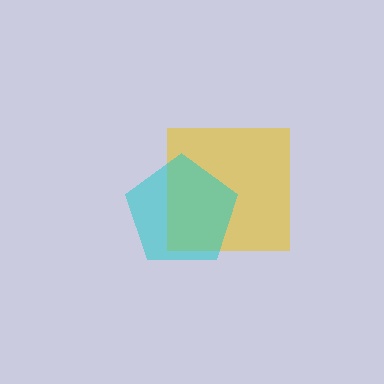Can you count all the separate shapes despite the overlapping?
Yes, there are 2 separate shapes.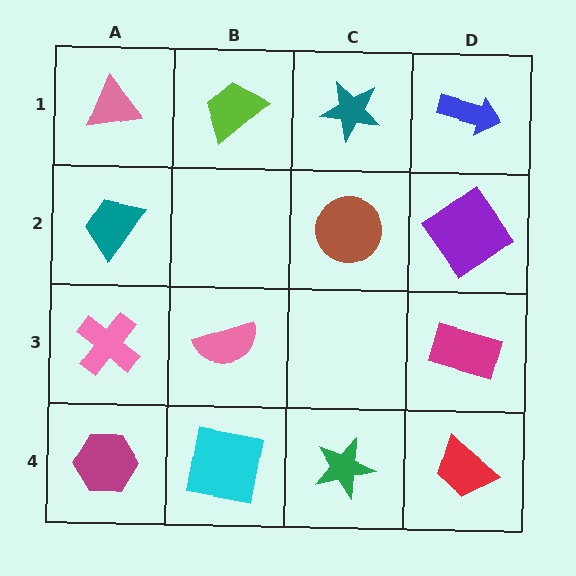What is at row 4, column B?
A cyan square.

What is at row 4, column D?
A red trapezoid.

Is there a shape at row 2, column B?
No, that cell is empty.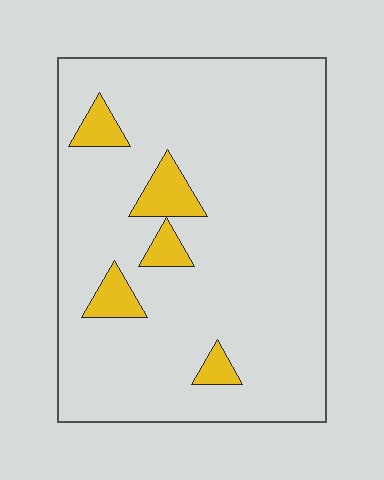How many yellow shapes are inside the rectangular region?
5.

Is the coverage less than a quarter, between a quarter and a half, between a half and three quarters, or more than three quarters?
Less than a quarter.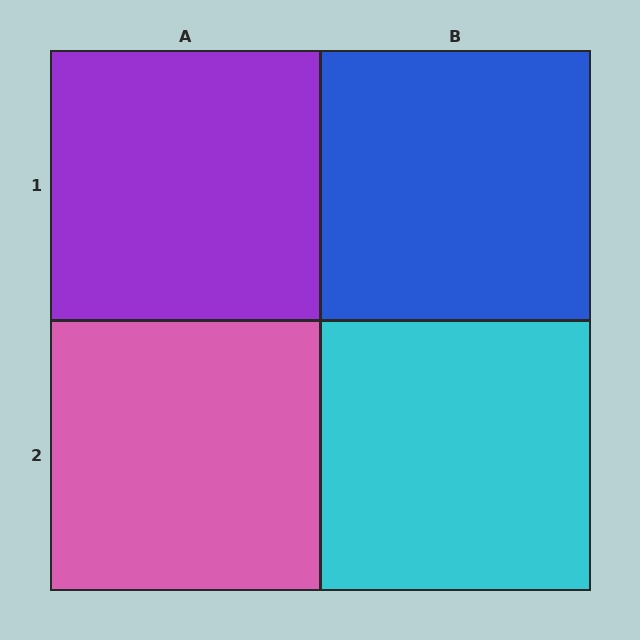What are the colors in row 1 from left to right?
Purple, blue.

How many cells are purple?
1 cell is purple.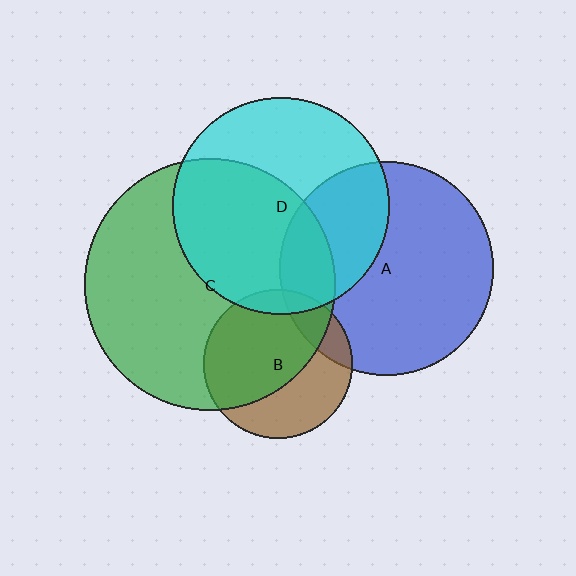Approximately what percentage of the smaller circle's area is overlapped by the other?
Approximately 10%.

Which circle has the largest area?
Circle C (green).